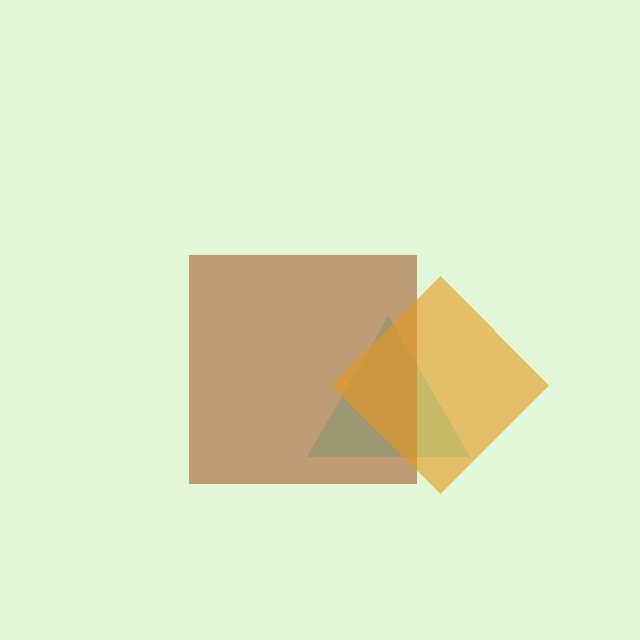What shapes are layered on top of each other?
The layered shapes are: a cyan triangle, a brown square, an orange diamond.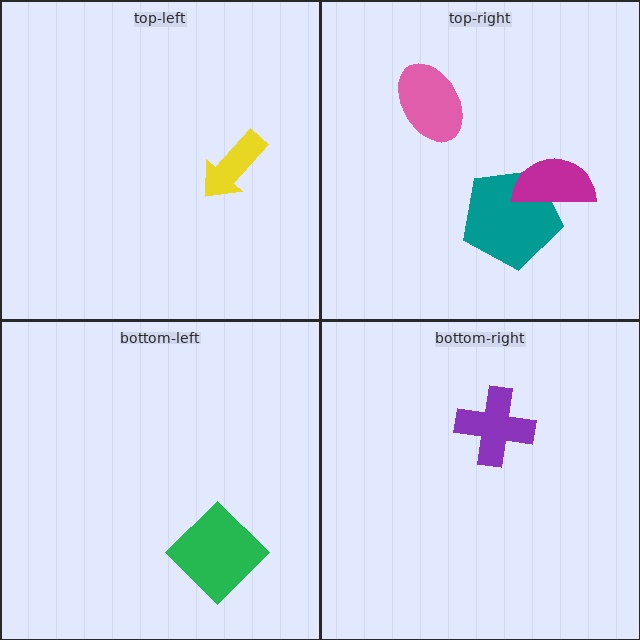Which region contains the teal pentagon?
The top-right region.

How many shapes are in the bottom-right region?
1.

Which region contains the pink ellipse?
The top-right region.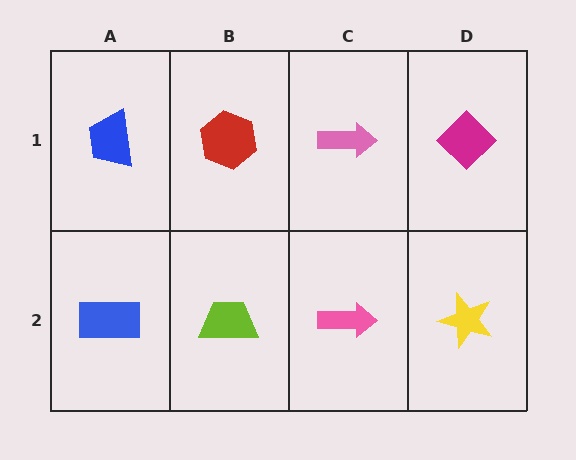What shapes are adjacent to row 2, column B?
A red hexagon (row 1, column B), a blue rectangle (row 2, column A), a pink arrow (row 2, column C).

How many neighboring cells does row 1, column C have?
3.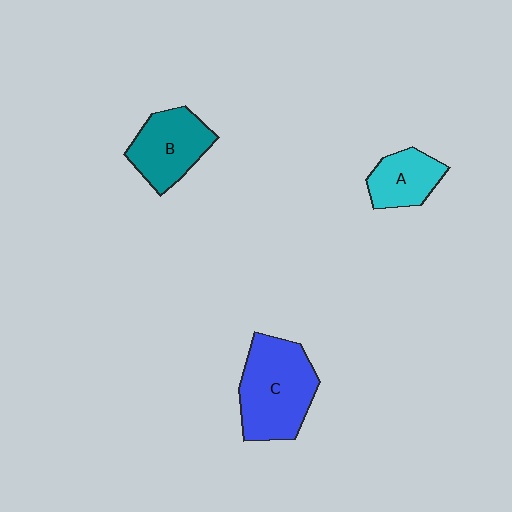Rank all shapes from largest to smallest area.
From largest to smallest: C (blue), B (teal), A (cyan).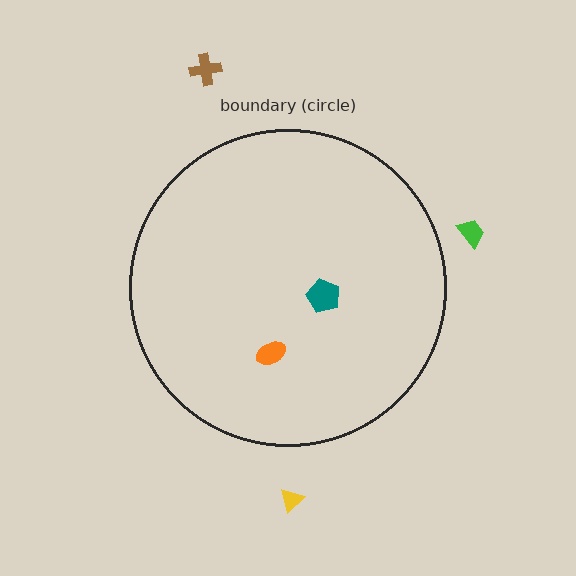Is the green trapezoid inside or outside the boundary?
Outside.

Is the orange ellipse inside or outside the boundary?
Inside.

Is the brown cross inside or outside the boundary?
Outside.